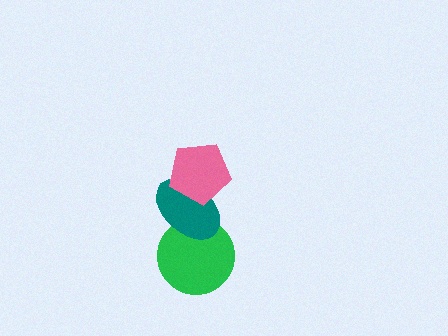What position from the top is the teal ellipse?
The teal ellipse is 2nd from the top.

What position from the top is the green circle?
The green circle is 3rd from the top.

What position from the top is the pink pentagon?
The pink pentagon is 1st from the top.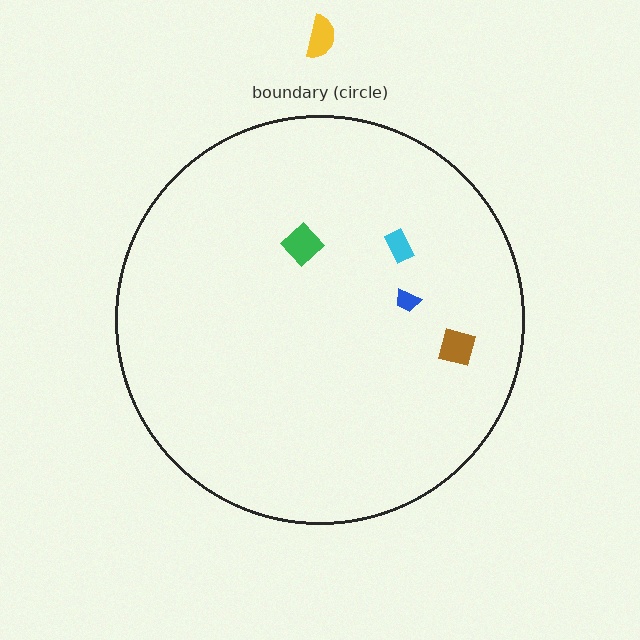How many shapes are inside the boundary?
4 inside, 1 outside.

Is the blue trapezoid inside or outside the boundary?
Inside.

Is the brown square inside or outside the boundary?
Inside.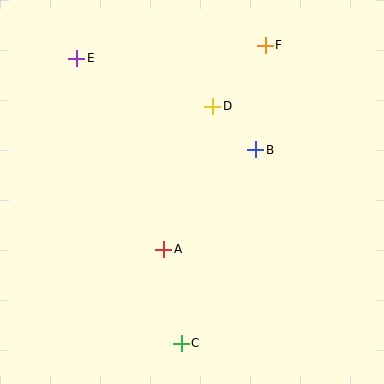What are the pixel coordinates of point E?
Point E is at (77, 58).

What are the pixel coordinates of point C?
Point C is at (181, 343).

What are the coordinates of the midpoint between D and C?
The midpoint between D and C is at (197, 225).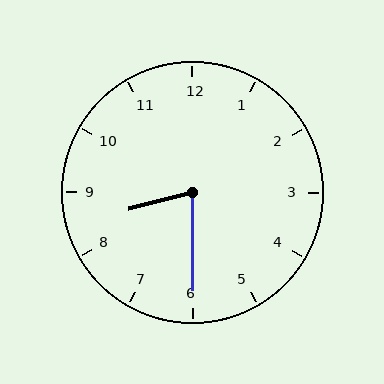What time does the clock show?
8:30.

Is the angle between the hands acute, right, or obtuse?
It is acute.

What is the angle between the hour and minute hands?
Approximately 75 degrees.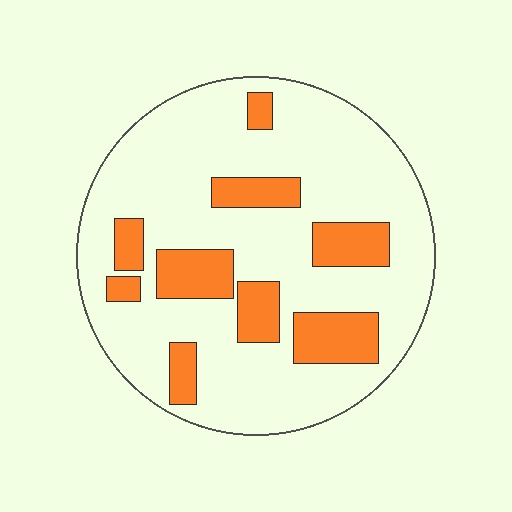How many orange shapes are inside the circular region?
9.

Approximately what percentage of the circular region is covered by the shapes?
Approximately 20%.